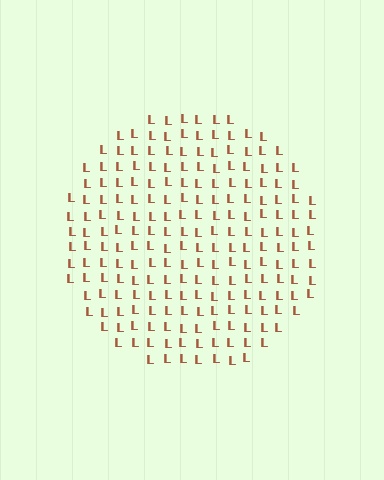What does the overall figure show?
The overall figure shows a circle.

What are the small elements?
The small elements are letter L's.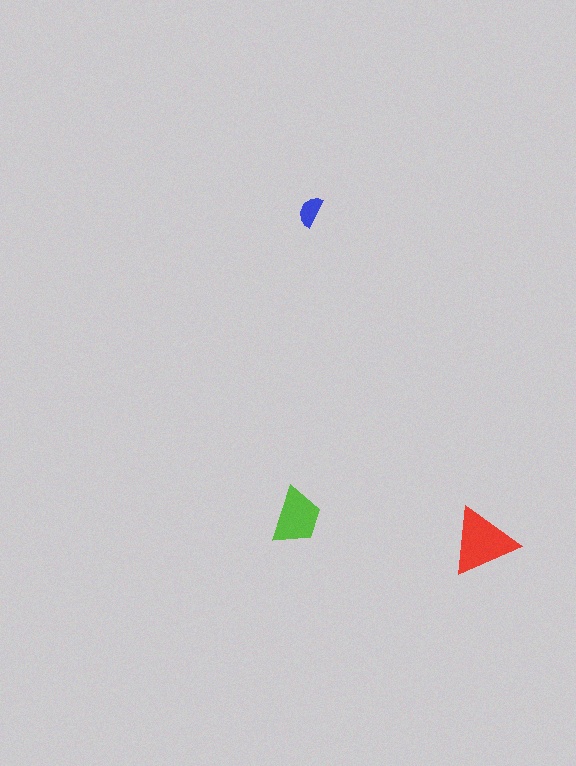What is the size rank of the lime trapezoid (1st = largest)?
2nd.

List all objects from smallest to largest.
The blue semicircle, the lime trapezoid, the red triangle.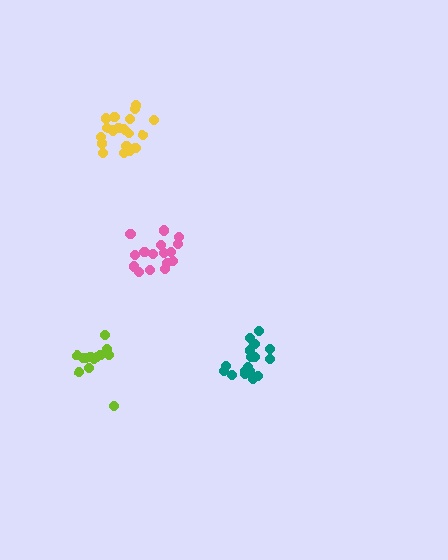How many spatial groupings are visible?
There are 4 spatial groupings.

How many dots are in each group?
Group 1: 16 dots, Group 2: 17 dots, Group 3: 13 dots, Group 4: 19 dots (65 total).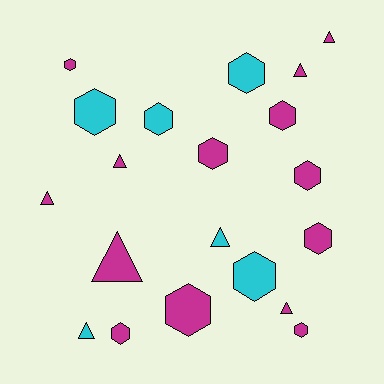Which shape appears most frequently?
Hexagon, with 12 objects.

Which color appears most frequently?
Magenta, with 14 objects.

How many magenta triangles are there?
There are 6 magenta triangles.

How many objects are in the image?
There are 20 objects.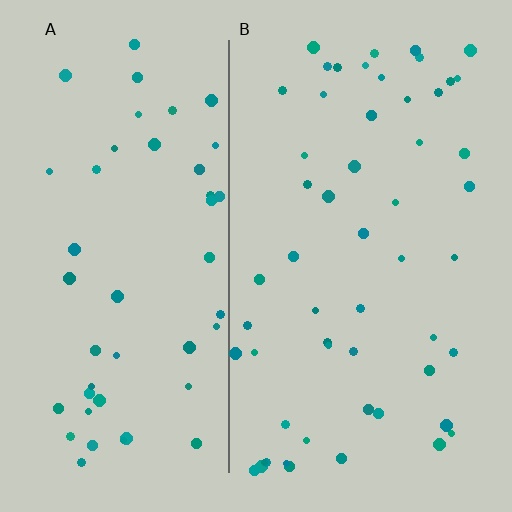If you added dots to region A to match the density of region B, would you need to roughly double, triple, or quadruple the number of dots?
Approximately double.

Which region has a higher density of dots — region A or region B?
B (the right).